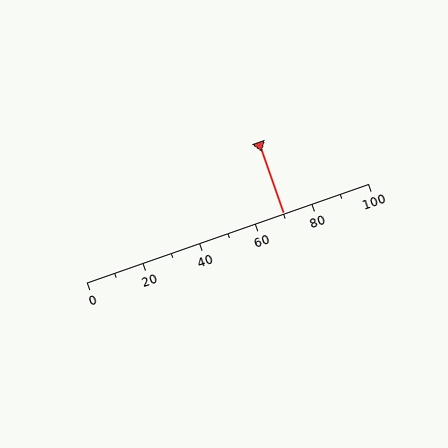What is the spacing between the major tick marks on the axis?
The major ticks are spaced 20 apart.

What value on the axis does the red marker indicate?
The marker indicates approximately 70.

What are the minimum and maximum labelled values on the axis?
The axis runs from 0 to 100.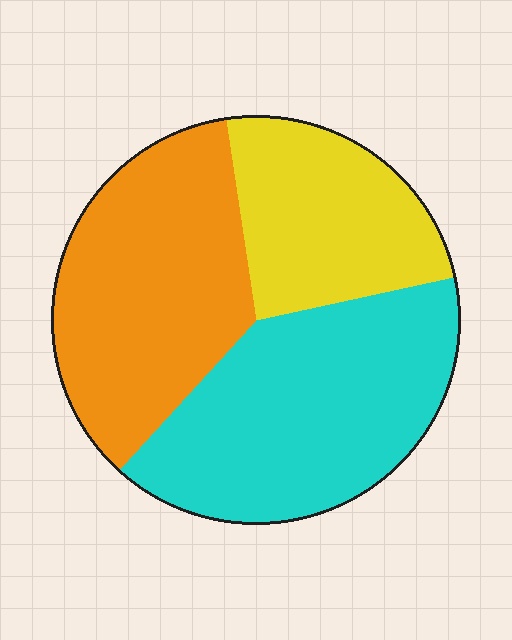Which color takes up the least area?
Yellow, at roughly 25%.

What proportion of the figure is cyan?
Cyan covers 40% of the figure.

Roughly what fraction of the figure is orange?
Orange takes up between a third and a half of the figure.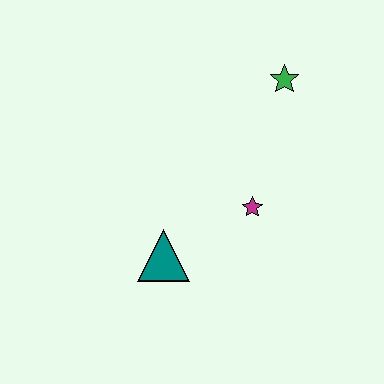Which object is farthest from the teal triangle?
The green star is farthest from the teal triangle.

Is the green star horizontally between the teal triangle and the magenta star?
No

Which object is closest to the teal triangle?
The magenta star is closest to the teal triangle.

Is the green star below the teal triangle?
No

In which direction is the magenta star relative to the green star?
The magenta star is below the green star.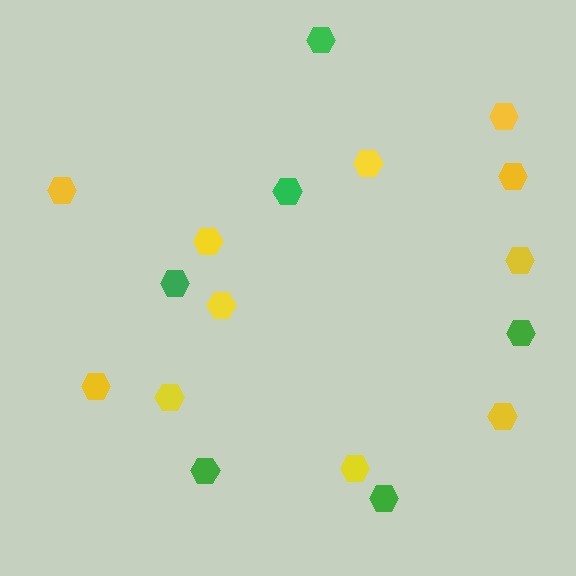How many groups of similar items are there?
There are 2 groups: one group of green hexagons (6) and one group of yellow hexagons (11).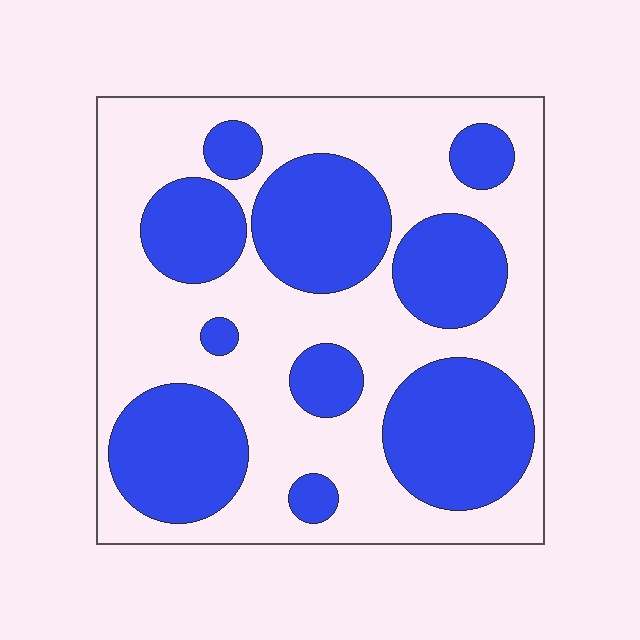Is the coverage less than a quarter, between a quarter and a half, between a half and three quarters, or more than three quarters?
Between a quarter and a half.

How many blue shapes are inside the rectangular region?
10.